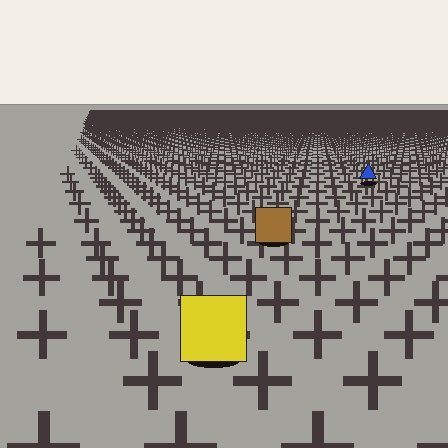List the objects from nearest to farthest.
From nearest to farthest: the yellow square, the brown square, the blue triangle.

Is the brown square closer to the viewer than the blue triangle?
Yes. The brown square is closer — you can tell from the texture gradient: the ground texture is coarser near it.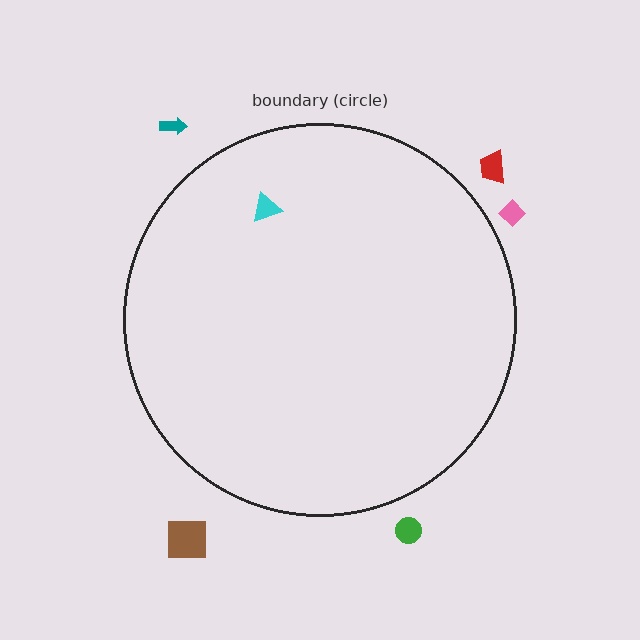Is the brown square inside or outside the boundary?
Outside.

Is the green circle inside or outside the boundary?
Outside.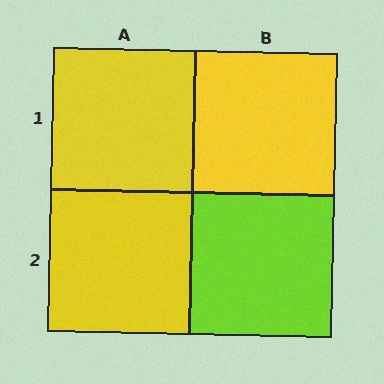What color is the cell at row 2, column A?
Yellow.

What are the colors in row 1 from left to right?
Yellow, yellow.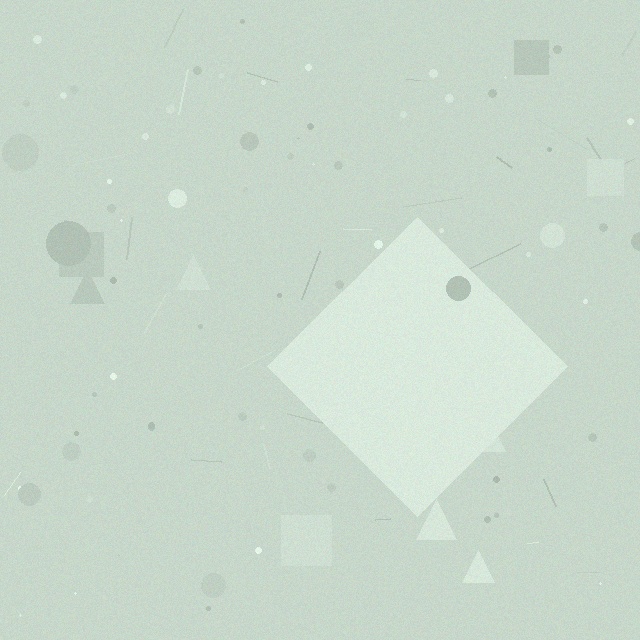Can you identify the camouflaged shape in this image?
The camouflaged shape is a diamond.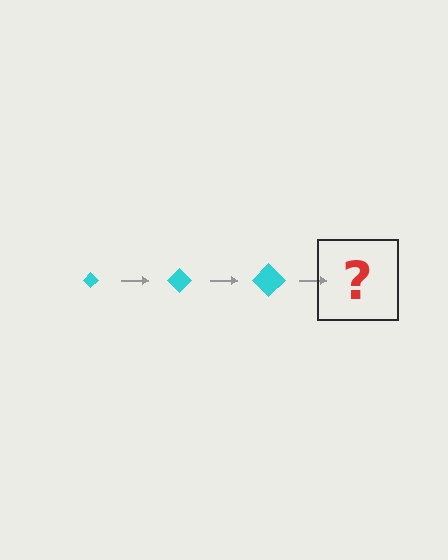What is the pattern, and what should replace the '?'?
The pattern is that the diamond gets progressively larger each step. The '?' should be a cyan diamond, larger than the previous one.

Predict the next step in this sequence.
The next step is a cyan diamond, larger than the previous one.